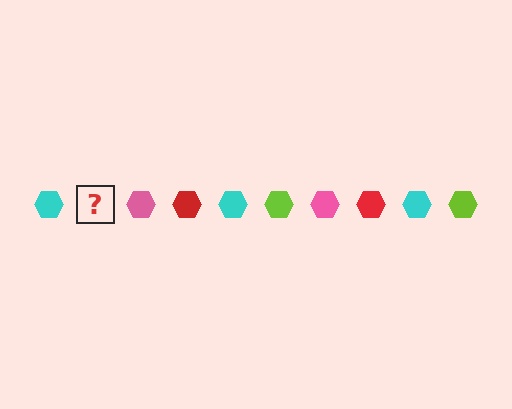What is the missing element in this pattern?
The missing element is a lime hexagon.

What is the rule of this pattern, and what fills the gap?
The rule is that the pattern cycles through cyan, lime, pink, red hexagons. The gap should be filled with a lime hexagon.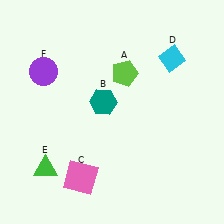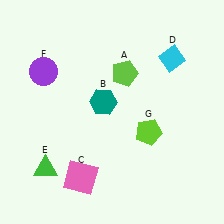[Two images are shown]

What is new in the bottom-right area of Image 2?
A lime pentagon (G) was added in the bottom-right area of Image 2.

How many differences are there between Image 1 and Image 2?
There is 1 difference between the two images.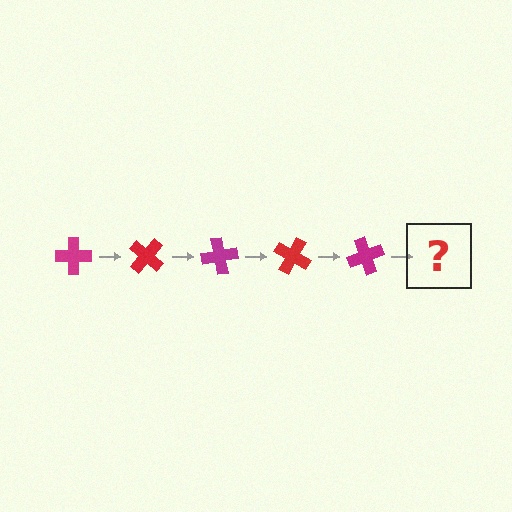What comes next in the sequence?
The next element should be a red cross, rotated 200 degrees from the start.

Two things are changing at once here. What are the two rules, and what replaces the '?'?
The two rules are that it rotates 40 degrees each step and the color cycles through magenta and red. The '?' should be a red cross, rotated 200 degrees from the start.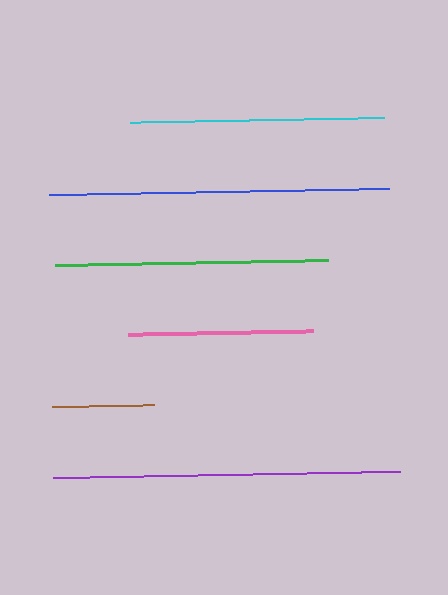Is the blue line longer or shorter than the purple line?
The purple line is longer than the blue line.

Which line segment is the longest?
The purple line is the longest at approximately 347 pixels.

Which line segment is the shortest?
The brown line is the shortest at approximately 102 pixels.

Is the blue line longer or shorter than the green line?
The blue line is longer than the green line.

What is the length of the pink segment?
The pink segment is approximately 185 pixels long.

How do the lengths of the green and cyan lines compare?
The green and cyan lines are approximately the same length.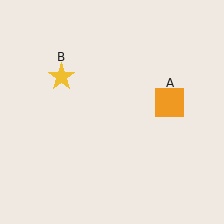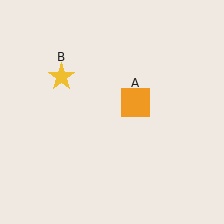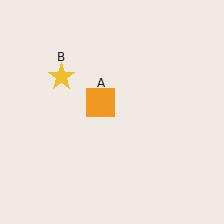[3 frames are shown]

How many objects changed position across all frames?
1 object changed position: orange square (object A).